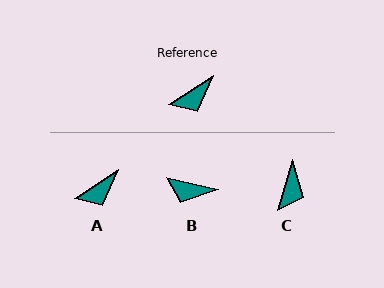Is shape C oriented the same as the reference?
No, it is off by about 40 degrees.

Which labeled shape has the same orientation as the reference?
A.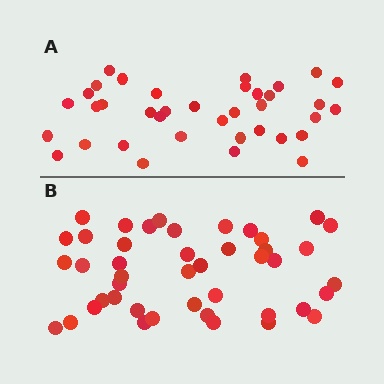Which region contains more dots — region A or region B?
Region B (the bottom region) has more dots.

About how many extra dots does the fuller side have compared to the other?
Region B has roughly 8 or so more dots than region A.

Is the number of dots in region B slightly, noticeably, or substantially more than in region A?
Region B has only slightly more — the two regions are fairly close. The ratio is roughly 1.2 to 1.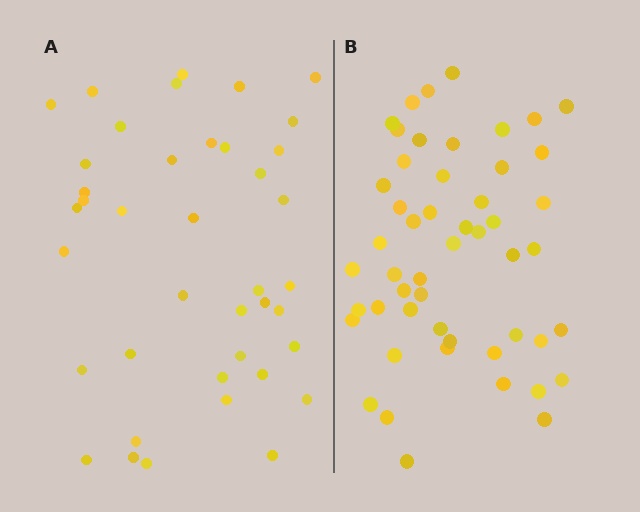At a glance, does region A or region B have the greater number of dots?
Region B (the right region) has more dots.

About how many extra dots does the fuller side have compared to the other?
Region B has roughly 12 or so more dots than region A.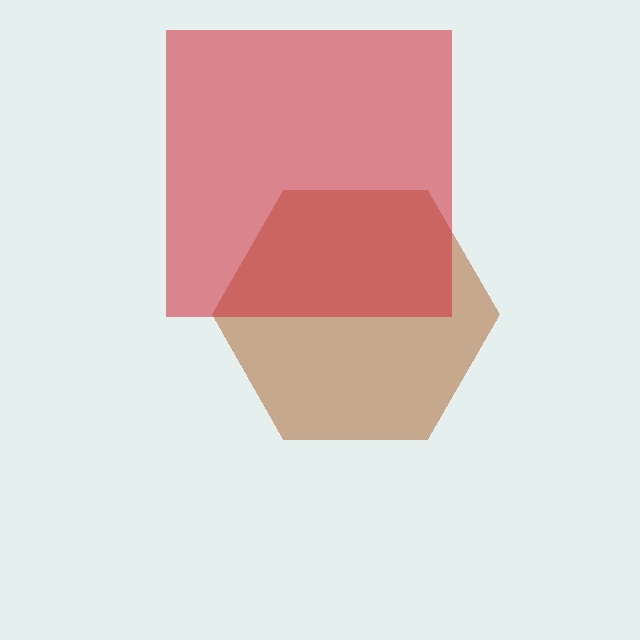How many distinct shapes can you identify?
There are 2 distinct shapes: a brown hexagon, a red square.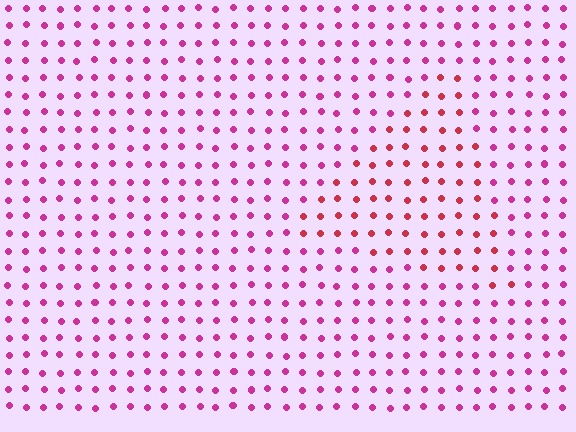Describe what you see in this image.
The image is filled with small magenta elements in a uniform arrangement. A triangle-shaped region is visible where the elements are tinted to a slightly different hue, forming a subtle color boundary.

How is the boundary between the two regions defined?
The boundary is defined purely by a slight shift in hue (about 32 degrees). Spacing, size, and orientation are identical on both sides.